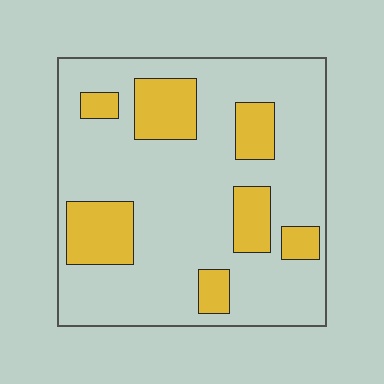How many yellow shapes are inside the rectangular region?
7.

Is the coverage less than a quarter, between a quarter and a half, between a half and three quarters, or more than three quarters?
Less than a quarter.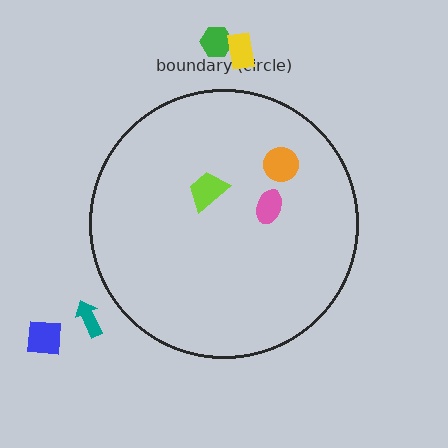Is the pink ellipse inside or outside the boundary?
Inside.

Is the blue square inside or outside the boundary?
Outside.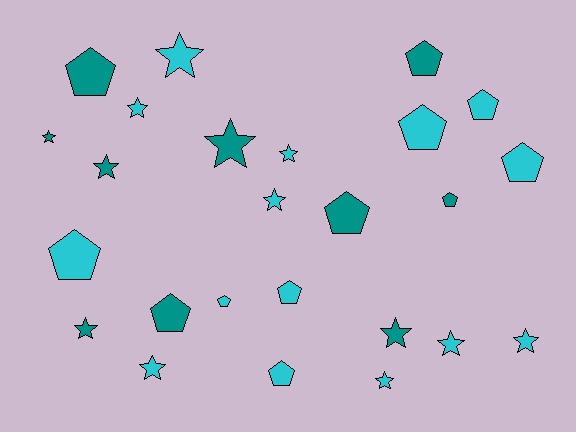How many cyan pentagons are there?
There are 7 cyan pentagons.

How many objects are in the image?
There are 25 objects.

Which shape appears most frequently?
Star, with 13 objects.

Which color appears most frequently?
Cyan, with 15 objects.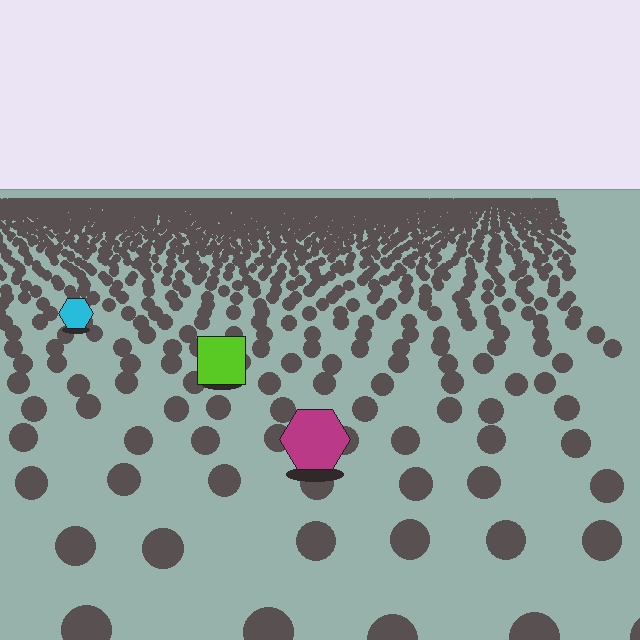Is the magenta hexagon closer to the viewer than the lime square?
Yes. The magenta hexagon is closer — you can tell from the texture gradient: the ground texture is coarser near it.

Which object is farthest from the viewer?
The cyan hexagon is farthest from the viewer. It appears smaller and the ground texture around it is denser.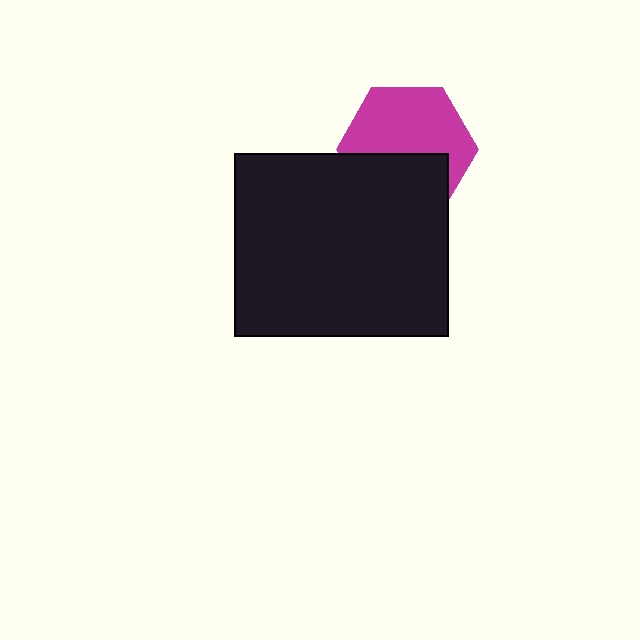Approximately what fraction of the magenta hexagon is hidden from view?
Roughly 41% of the magenta hexagon is hidden behind the black rectangle.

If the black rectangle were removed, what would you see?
You would see the complete magenta hexagon.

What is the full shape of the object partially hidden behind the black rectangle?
The partially hidden object is a magenta hexagon.